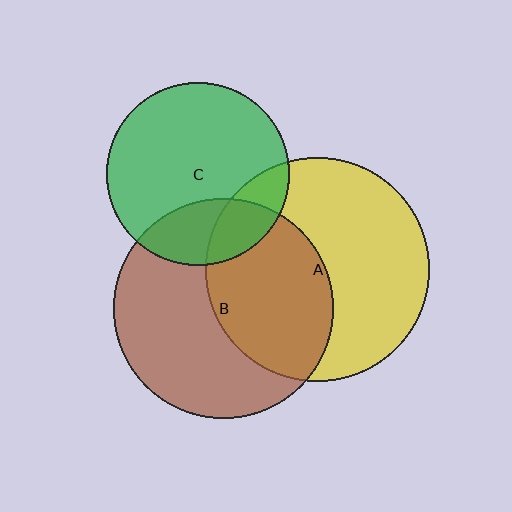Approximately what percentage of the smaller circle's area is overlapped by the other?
Approximately 15%.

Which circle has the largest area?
Circle A (yellow).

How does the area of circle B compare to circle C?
Approximately 1.4 times.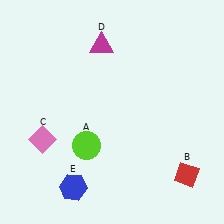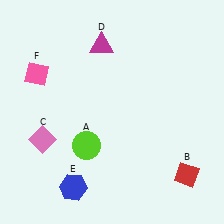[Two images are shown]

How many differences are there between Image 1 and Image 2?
There is 1 difference between the two images.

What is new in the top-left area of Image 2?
A pink diamond (F) was added in the top-left area of Image 2.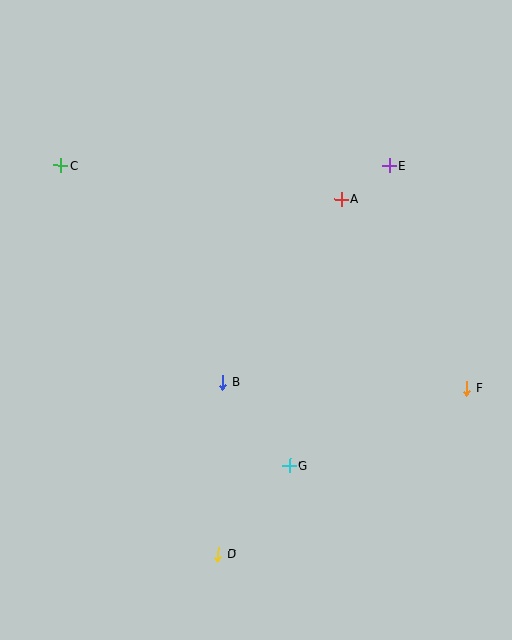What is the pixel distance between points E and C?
The distance between E and C is 329 pixels.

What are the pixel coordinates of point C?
Point C is at (61, 165).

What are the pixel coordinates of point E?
Point E is at (389, 165).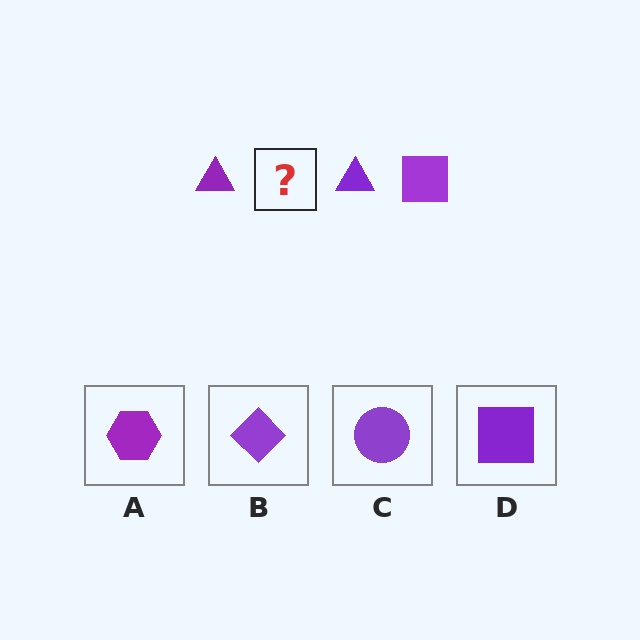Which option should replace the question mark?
Option D.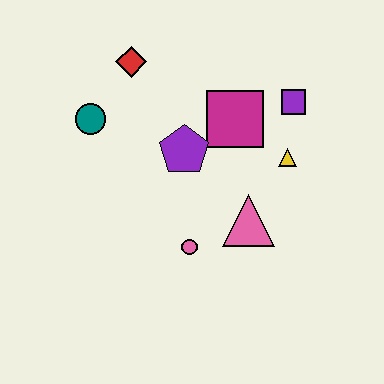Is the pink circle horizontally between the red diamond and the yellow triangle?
Yes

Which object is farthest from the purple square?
The teal circle is farthest from the purple square.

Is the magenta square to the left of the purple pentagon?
No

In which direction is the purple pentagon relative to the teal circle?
The purple pentagon is to the right of the teal circle.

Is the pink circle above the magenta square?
No